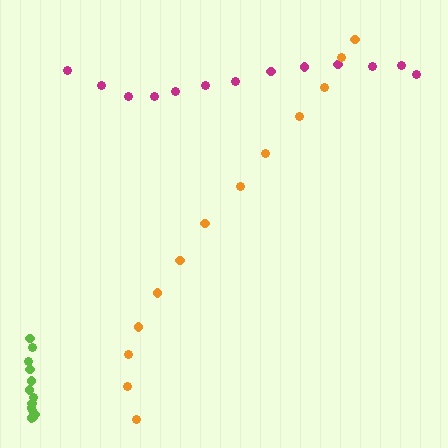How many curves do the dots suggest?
There are 3 distinct paths.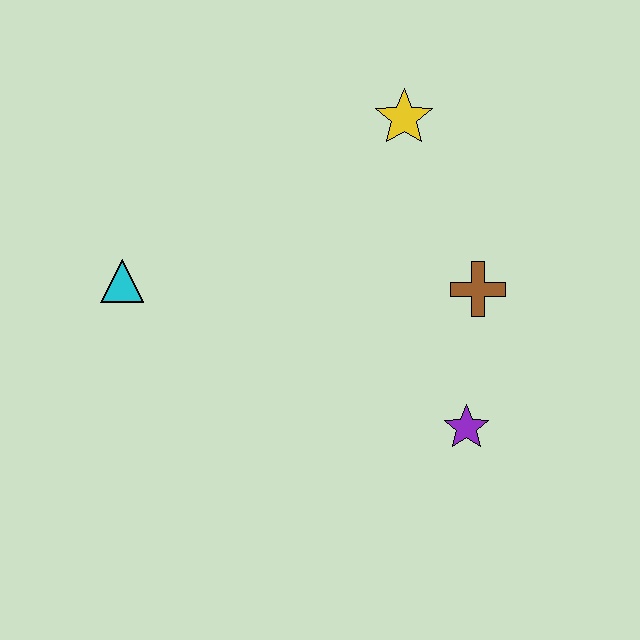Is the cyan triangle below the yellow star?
Yes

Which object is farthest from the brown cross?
The cyan triangle is farthest from the brown cross.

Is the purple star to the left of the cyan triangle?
No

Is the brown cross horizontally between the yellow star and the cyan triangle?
No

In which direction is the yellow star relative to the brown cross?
The yellow star is above the brown cross.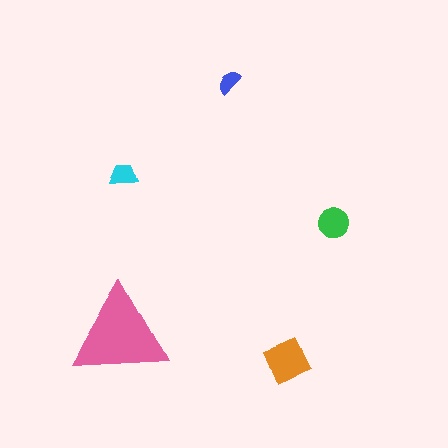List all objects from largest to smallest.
The pink triangle, the orange diamond, the green circle, the cyan trapezoid, the blue semicircle.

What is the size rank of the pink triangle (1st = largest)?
1st.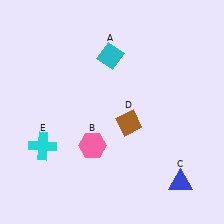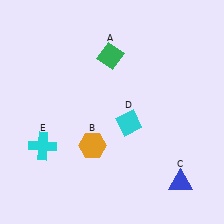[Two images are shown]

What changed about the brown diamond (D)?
In Image 1, D is brown. In Image 2, it changed to cyan.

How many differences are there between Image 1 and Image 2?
There are 3 differences between the two images.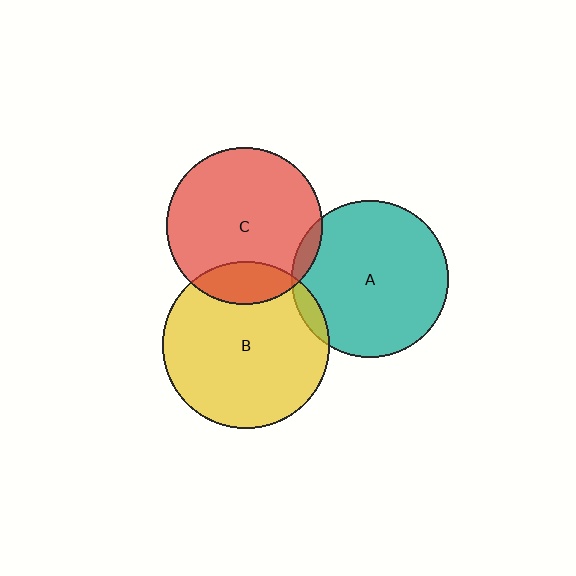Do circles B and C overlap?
Yes.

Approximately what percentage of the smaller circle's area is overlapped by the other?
Approximately 15%.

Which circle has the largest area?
Circle B (yellow).